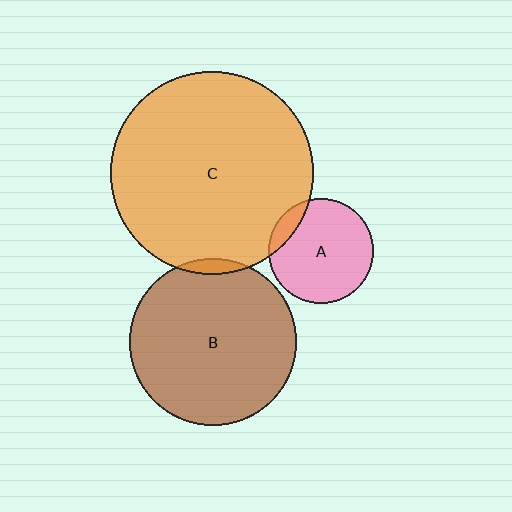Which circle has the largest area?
Circle C (orange).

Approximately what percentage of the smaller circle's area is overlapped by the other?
Approximately 10%.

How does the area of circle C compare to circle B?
Approximately 1.5 times.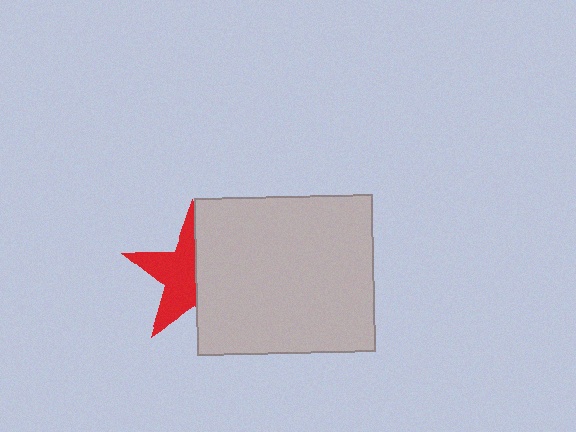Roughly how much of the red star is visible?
About half of it is visible (roughly 51%).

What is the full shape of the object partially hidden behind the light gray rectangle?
The partially hidden object is a red star.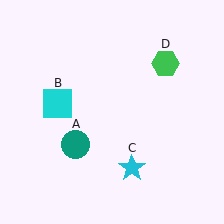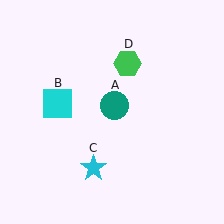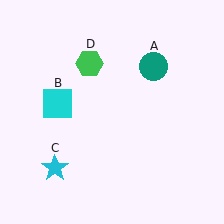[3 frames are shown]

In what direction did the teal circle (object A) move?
The teal circle (object A) moved up and to the right.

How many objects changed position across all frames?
3 objects changed position: teal circle (object A), cyan star (object C), green hexagon (object D).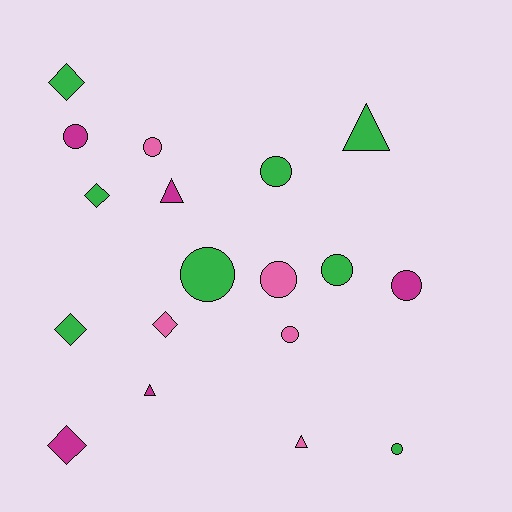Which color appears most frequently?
Green, with 8 objects.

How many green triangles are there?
There is 1 green triangle.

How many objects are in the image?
There are 18 objects.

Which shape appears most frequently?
Circle, with 9 objects.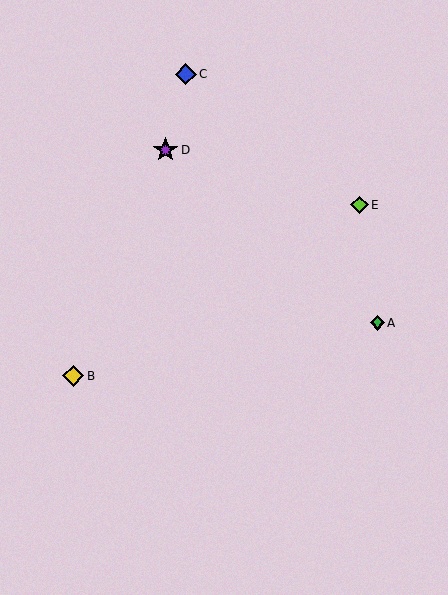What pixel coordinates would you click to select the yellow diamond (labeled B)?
Click at (73, 376) to select the yellow diamond B.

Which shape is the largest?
The purple star (labeled D) is the largest.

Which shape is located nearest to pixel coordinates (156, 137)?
The purple star (labeled D) at (165, 150) is nearest to that location.